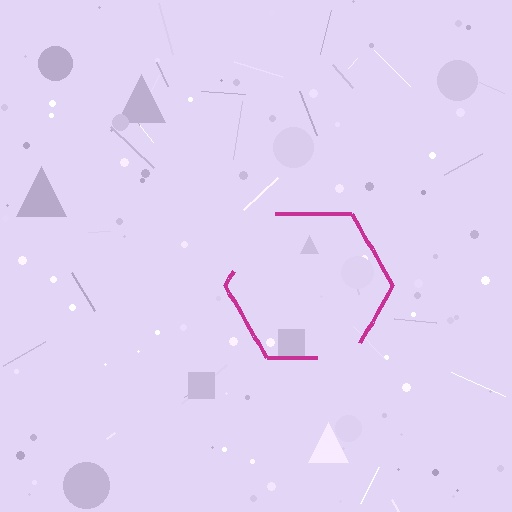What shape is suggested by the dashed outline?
The dashed outline suggests a hexagon.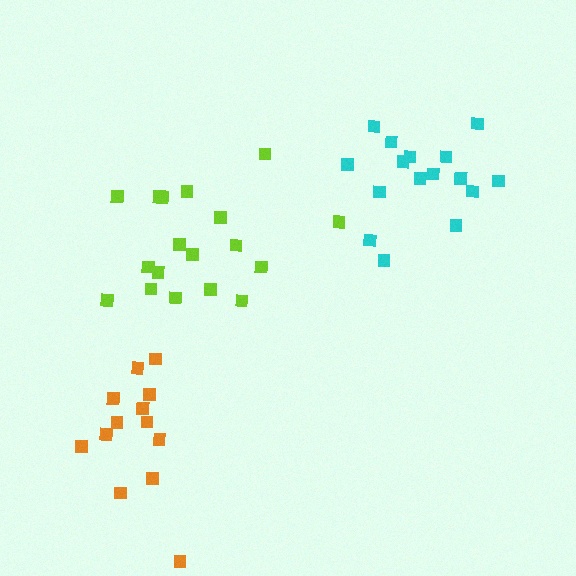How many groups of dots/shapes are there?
There are 3 groups.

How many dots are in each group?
Group 1: 16 dots, Group 2: 18 dots, Group 3: 13 dots (47 total).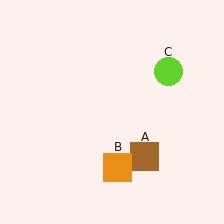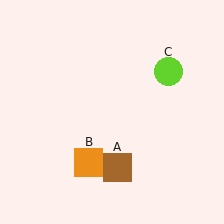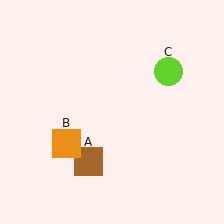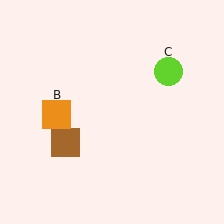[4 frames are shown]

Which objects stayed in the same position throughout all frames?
Lime circle (object C) remained stationary.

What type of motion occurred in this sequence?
The brown square (object A), orange square (object B) rotated clockwise around the center of the scene.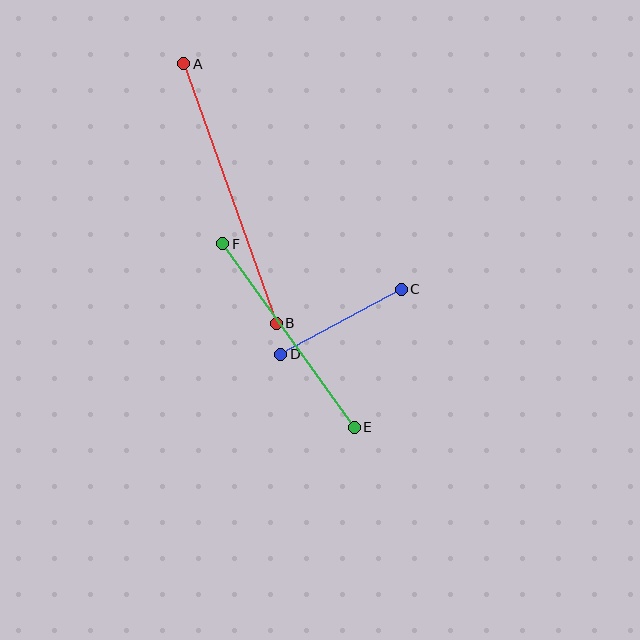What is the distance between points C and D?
The distance is approximately 137 pixels.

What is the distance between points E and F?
The distance is approximately 225 pixels.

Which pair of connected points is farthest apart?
Points A and B are farthest apart.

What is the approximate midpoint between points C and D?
The midpoint is at approximately (341, 322) pixels.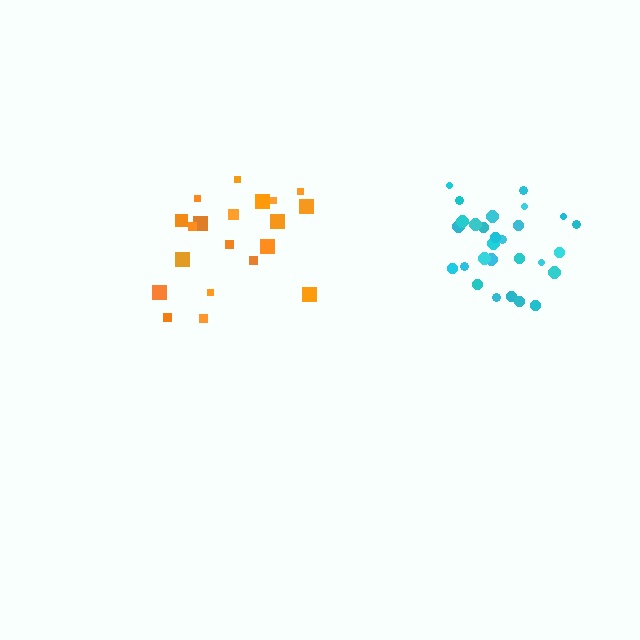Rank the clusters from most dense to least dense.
cyan, orange.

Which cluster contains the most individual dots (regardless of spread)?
Cyan (29).